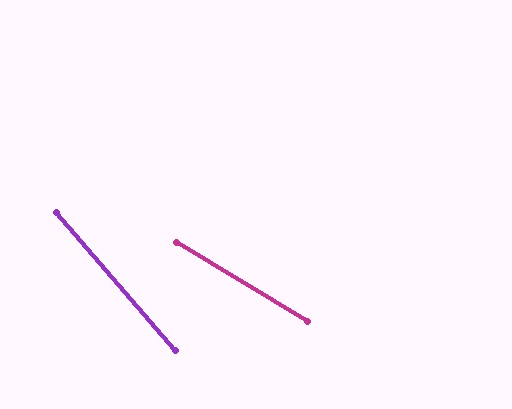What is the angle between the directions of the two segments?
Approximately 18 degrees.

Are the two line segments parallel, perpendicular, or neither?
Neither parallel nor perpendicular — they differ by about 18°.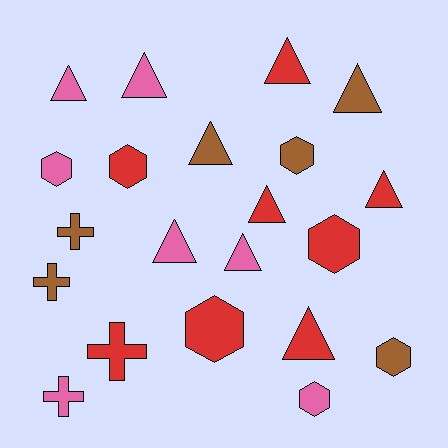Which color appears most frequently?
Red, with 8 objects.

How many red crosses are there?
There is 1 red cross.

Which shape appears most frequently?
Triangle, with 10 objects.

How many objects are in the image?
There are 21 objects.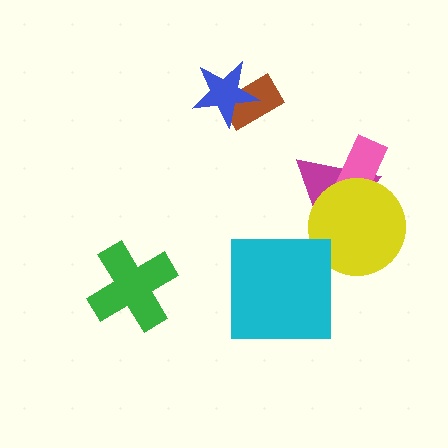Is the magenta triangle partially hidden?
Yes, it is partially covered by another shape.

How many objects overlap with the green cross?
0 objects overlap with the green cross.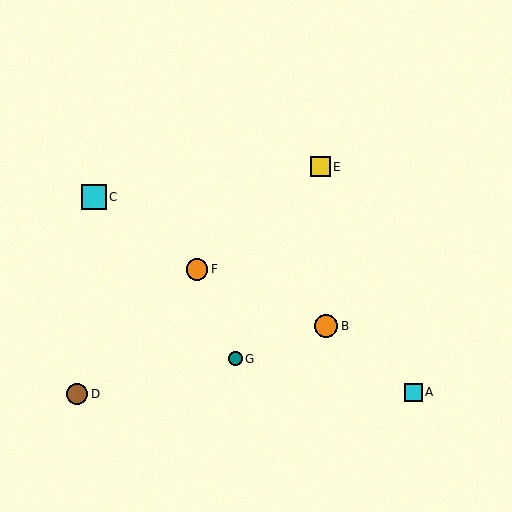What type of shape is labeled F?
Shape F is an orange circle.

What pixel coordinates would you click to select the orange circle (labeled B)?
Click at (326, 326) to select the orange circle B.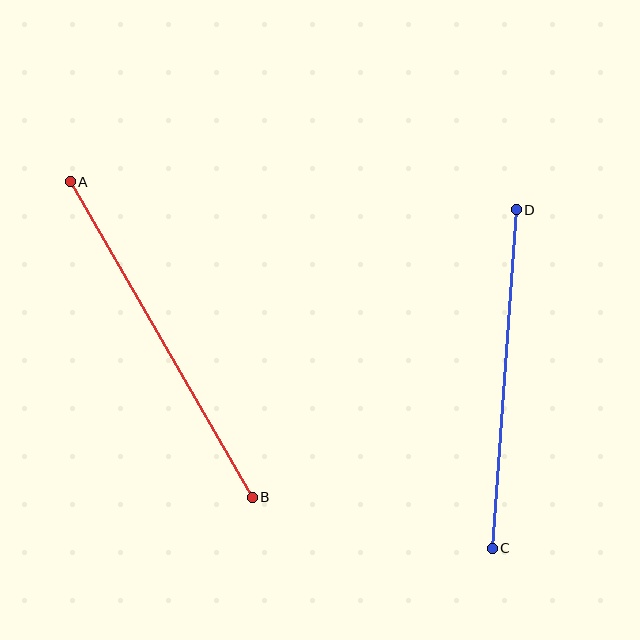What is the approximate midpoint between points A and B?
The midpoint is at approximately (161, 340) pixels.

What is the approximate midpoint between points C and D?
The midpoint is at approximately (504, 379) pixels.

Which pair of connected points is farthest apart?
Points A and B are farthest apart.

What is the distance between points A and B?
The distance is approximately 364 pixels.